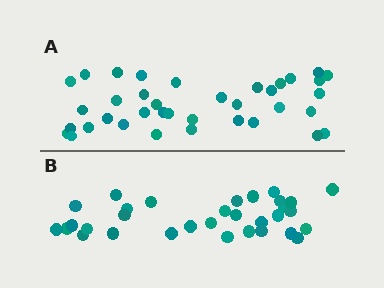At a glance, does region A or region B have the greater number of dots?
Region A (the top region) has more dots.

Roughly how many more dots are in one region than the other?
Region A has about 5 more dots than region B.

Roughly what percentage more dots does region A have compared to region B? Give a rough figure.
About 15% more.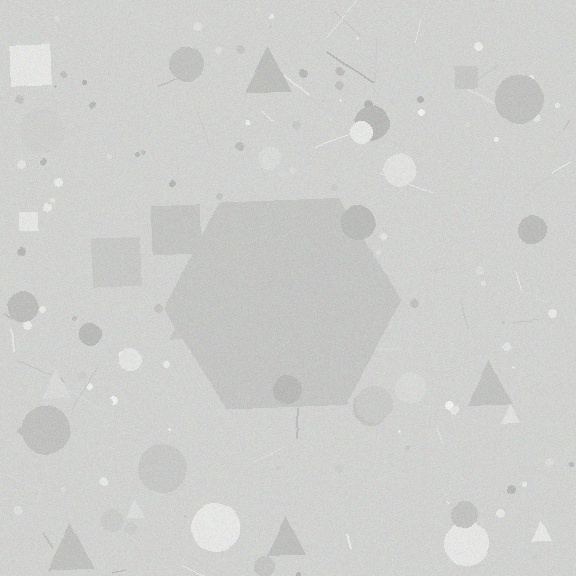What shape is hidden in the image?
A hexagon is hidden in the image.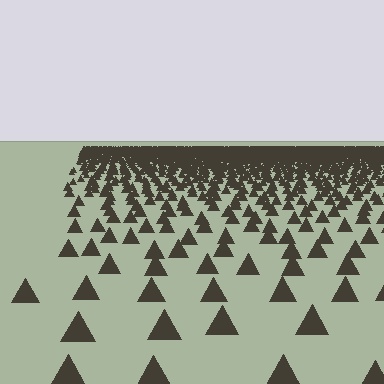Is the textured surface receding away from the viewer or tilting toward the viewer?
The surface is receding away from the viewer. Texture elements get smaller and denser toward the top.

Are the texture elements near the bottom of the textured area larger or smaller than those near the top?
Larger. Near the bottom, elements are closer to the viewer and appear at a bigger on-screen size.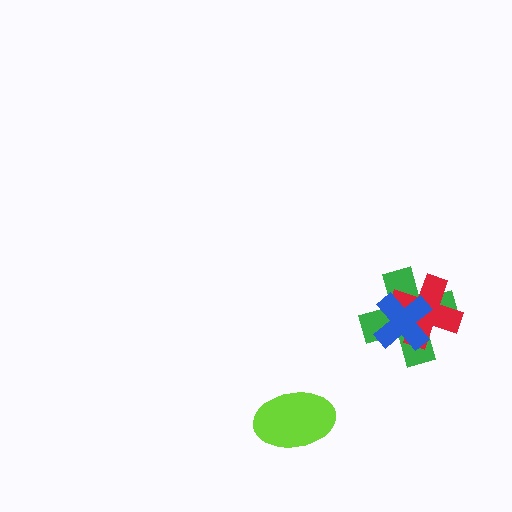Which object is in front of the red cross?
The blue cross is in front of the red cross.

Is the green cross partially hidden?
Yes, it is partially covered by another shape.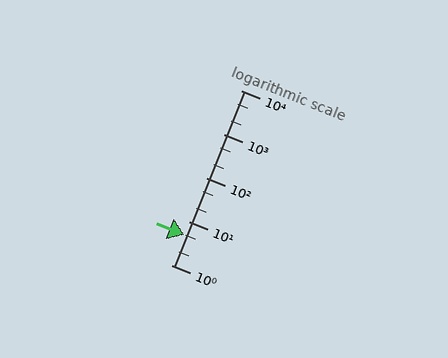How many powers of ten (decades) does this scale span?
The scale spans 4 decades, from 1 to 10000.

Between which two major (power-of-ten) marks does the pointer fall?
The pointer is between 1 and 10.